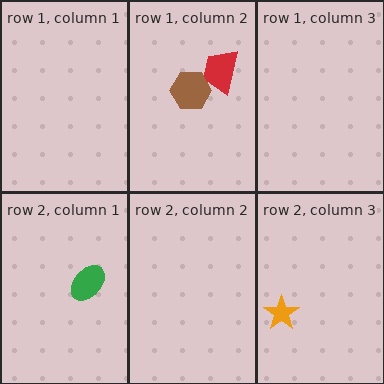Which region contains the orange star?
The row 2, column 3 region.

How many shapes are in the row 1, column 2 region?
2.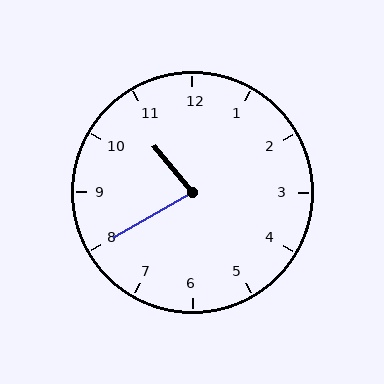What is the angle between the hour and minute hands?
Approximately 80 degrees.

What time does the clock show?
10:40.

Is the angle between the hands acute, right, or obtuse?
It is acute.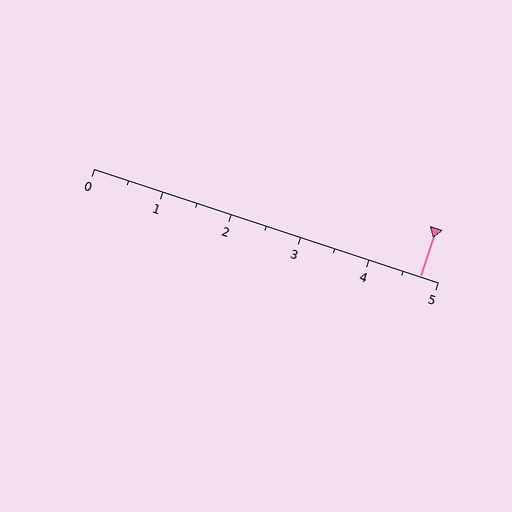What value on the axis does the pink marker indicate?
The marker indicates approximately 4.8.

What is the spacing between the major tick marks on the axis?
The major ticks are spaced 1 apart.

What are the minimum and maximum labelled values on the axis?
The axis runs from 0 to 5.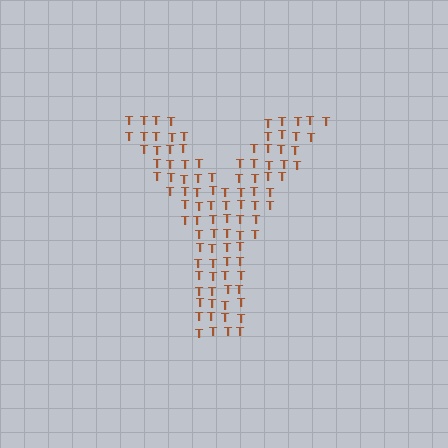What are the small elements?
The small elements are letter T's.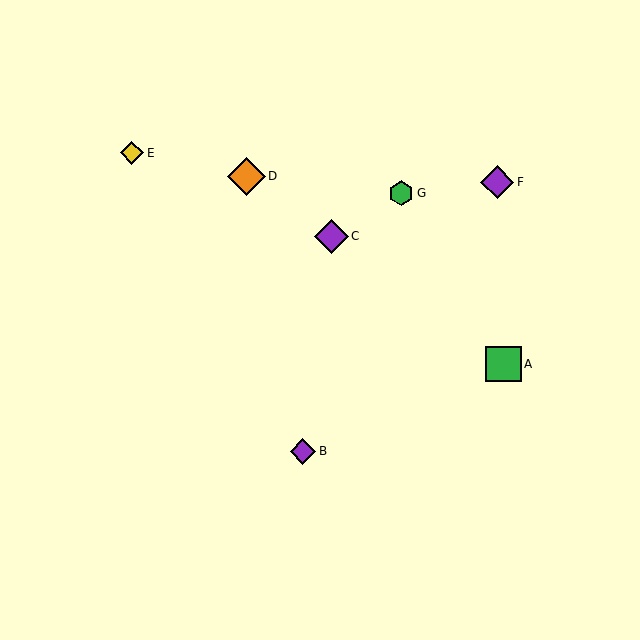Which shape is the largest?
The orange diamond (labeled D) is the largest.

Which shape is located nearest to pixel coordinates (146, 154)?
The yellow diamond (labeled E) at (132, 153) is nearest to that location.